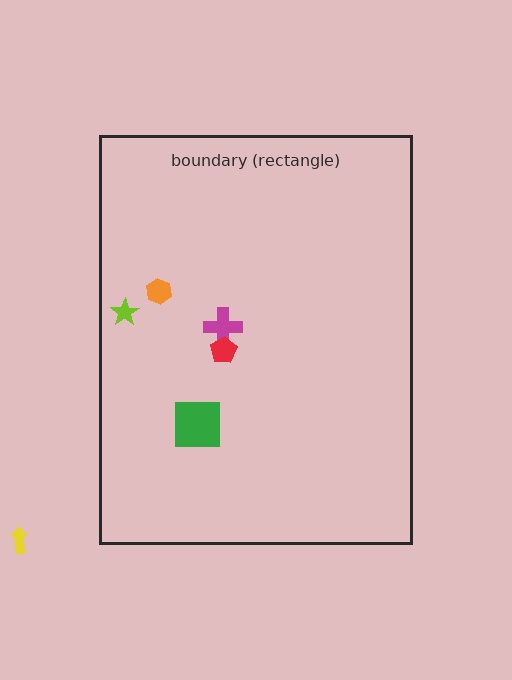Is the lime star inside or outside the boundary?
Inside.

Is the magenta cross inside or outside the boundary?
Inside.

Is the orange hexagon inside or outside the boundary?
Inside.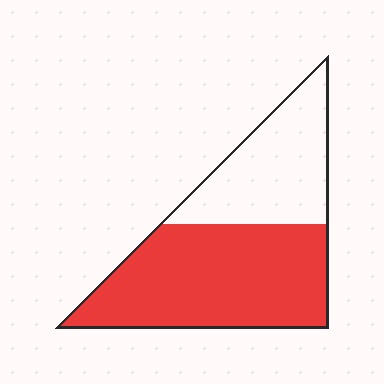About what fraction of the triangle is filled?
About five eighths (5/8).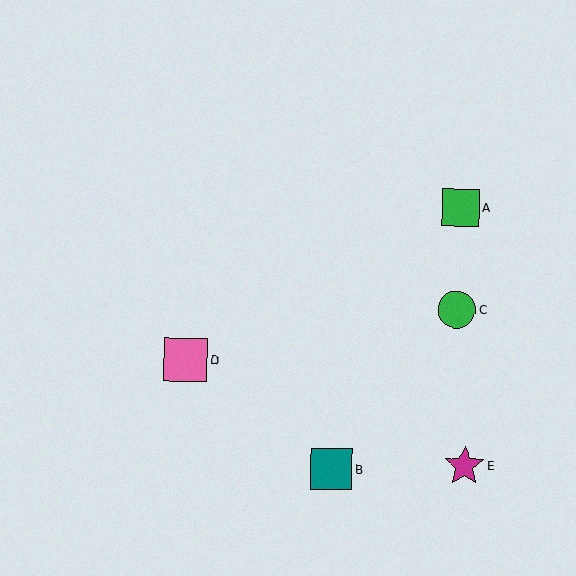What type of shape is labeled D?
Shape D is a pink square.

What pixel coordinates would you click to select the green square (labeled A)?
Click at (461, 208) to select the green square A.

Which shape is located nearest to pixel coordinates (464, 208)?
The green square (labeled A) at (461, 208) is nearest to that location.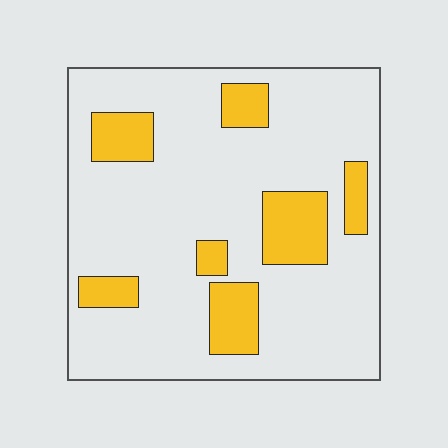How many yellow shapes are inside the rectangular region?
7.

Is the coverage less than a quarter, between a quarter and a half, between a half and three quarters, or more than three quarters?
Less than a quarter.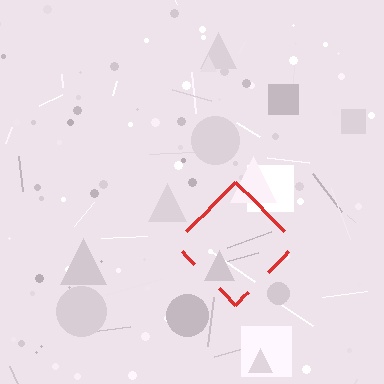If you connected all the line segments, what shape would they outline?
They would outline a diamond.